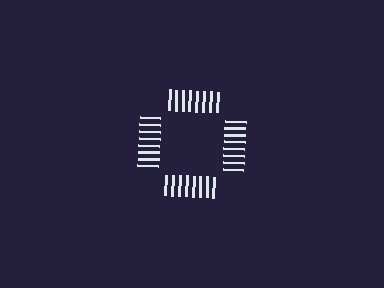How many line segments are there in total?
32 — 8 along each of the 4 edges.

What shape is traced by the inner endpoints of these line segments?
An illusory square — the line segments terminate on its edges but no continuous stroke is drawn.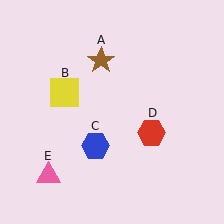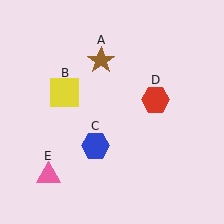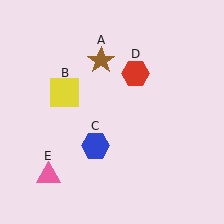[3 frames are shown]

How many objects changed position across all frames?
1 object changed position: red hexagon (object D).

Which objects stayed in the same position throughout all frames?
Brown star (object A) and yellow square (object B) and blue hexagon (object C) and pink triangle (object E) remained stationary.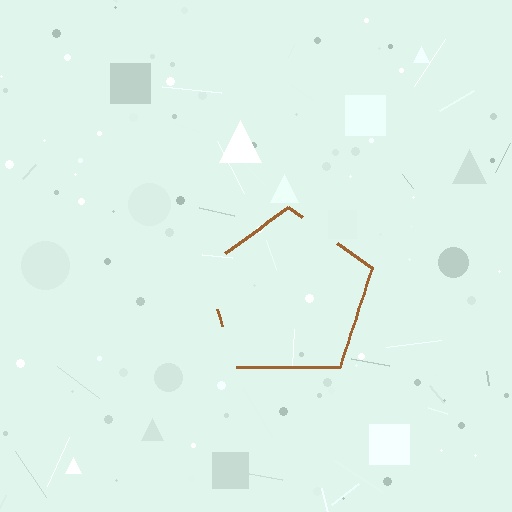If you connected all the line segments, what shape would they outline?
They would outline a pentagon.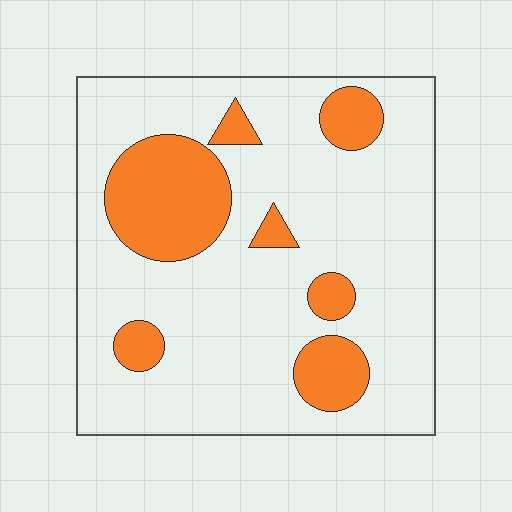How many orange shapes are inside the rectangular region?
7.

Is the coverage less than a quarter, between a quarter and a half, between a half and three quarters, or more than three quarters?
Less than a quarter.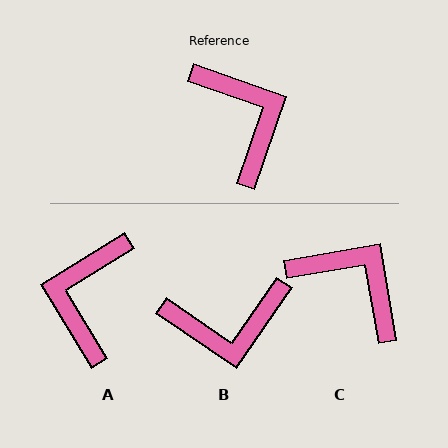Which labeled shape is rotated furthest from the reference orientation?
A, about 140 degrees away.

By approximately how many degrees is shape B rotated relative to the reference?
Approximately 105 degrees clockwise.